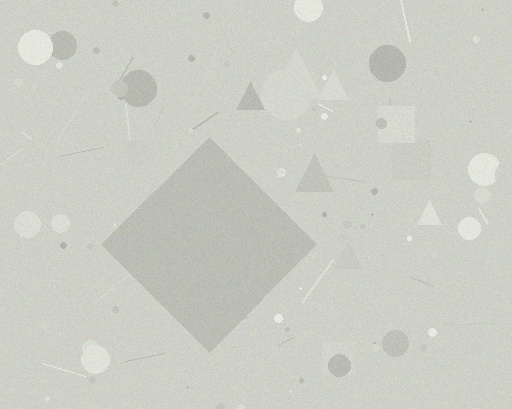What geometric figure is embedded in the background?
A diamond is embedded in the background.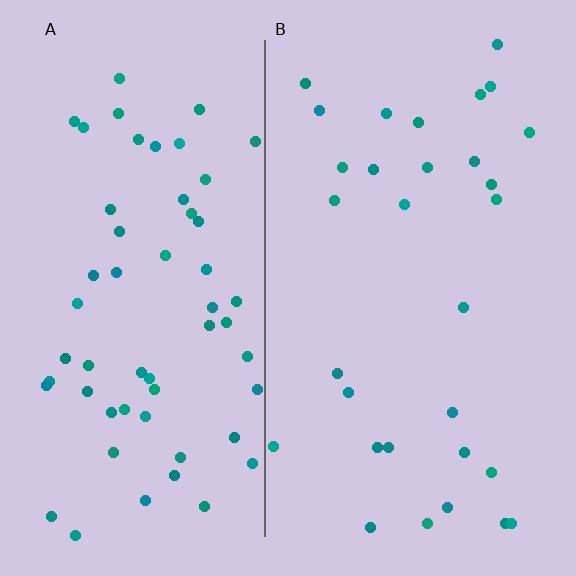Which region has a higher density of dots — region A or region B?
A (the left).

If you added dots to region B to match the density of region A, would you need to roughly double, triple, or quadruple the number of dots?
Approximately double.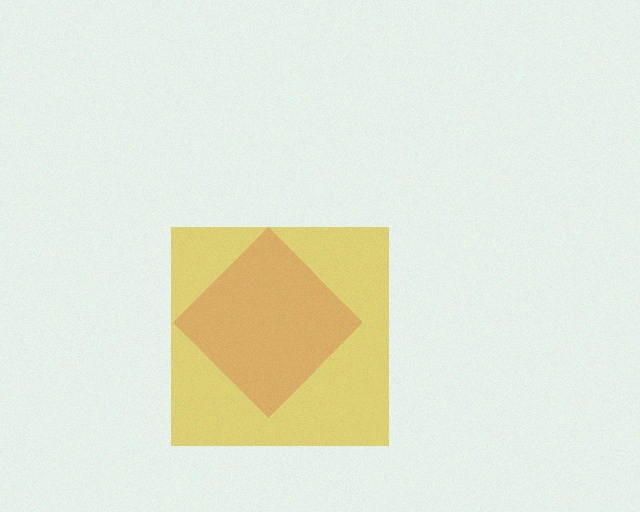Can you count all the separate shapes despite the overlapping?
Yes, there are 2 separate shapes.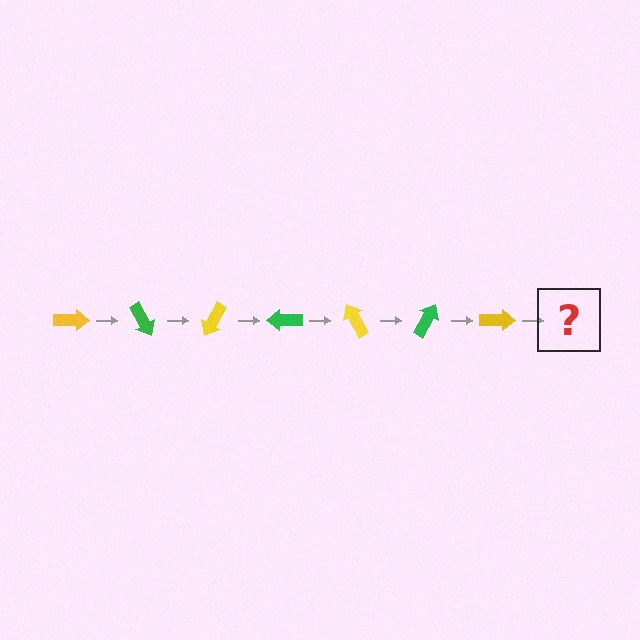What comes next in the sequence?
The next element should be a green arrow, rotated 420 degrees from the start.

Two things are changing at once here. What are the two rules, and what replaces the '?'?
The two rules are that it rotates 60 degrees each step and the color cycles through yellow and green. The '?' should be a green arrow, rotated 420 degrees from the start.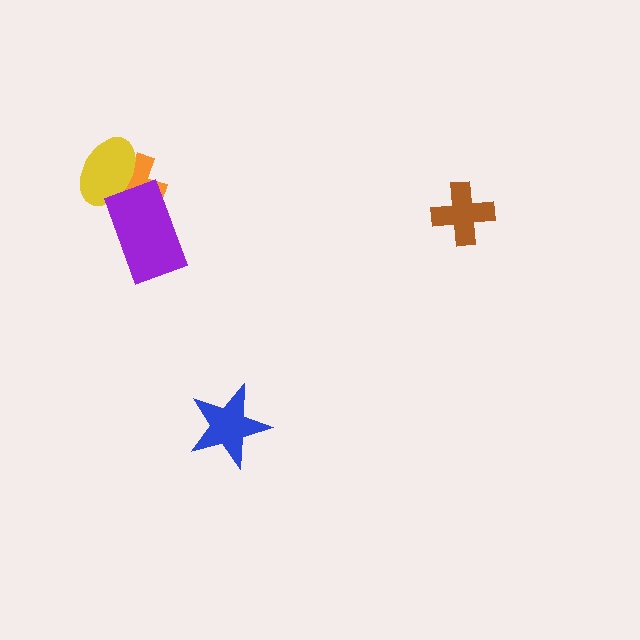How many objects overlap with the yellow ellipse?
2 objects overlap with the yellow ellipse.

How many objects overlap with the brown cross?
0 objects overlap with the brown cross.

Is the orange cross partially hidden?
Yes, it is partially covered by another shape.